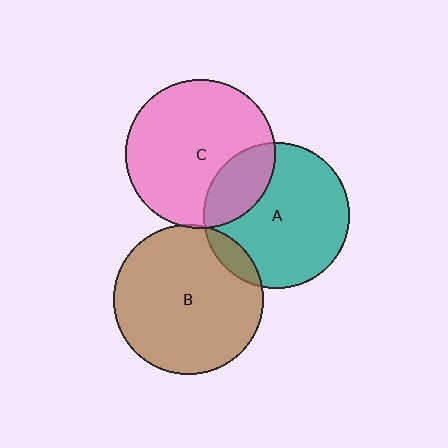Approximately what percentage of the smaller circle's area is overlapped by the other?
Approximately 10%.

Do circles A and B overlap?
Yes.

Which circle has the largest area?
Circle B (brown).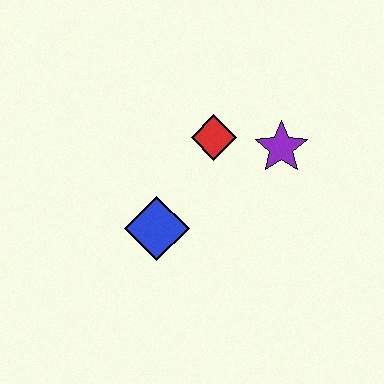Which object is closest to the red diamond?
The purple star is closest to the red diamond.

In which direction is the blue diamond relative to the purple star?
The blue diamond is to the left of the purple star.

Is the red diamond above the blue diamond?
Yes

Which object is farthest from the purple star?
The blue diamond is farthest from the purple star.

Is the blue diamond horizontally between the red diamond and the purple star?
No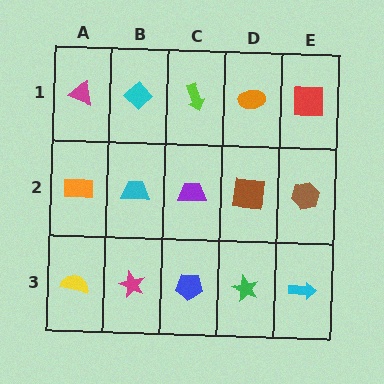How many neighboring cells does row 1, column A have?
2.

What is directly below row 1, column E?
A brown hexagon.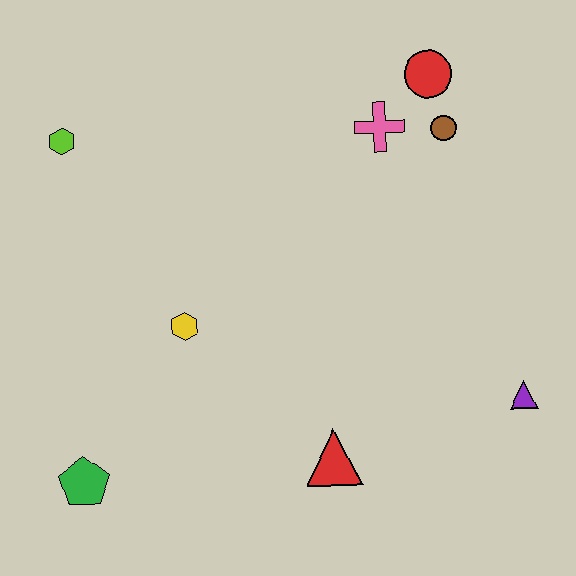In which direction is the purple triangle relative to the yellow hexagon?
The purple triangle is to the right of the yellow hexagon.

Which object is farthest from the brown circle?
The green pentagon is farthest from the brown circle.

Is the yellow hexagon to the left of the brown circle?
Yes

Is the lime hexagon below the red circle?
Yes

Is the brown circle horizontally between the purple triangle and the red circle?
Yes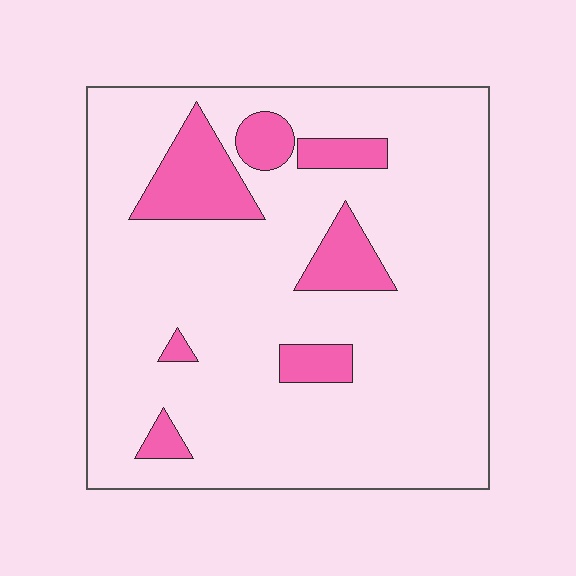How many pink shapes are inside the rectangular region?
7.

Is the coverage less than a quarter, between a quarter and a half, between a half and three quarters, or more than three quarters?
Less than a quarter.